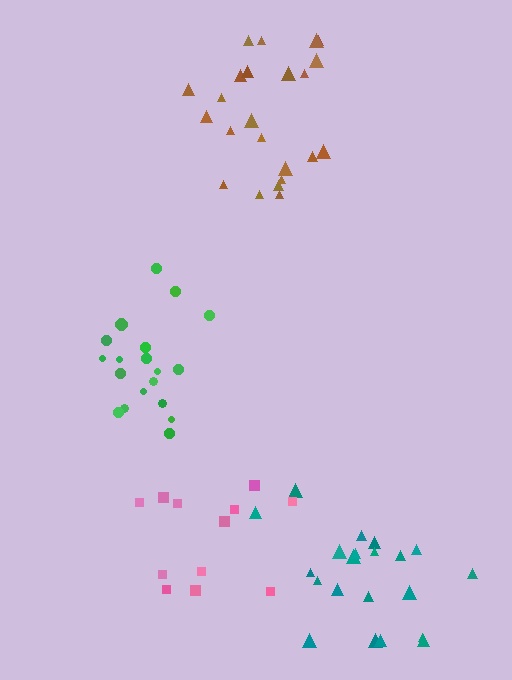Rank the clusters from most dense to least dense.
green, teal, pink, brown.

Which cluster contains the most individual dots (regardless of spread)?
Brown (23).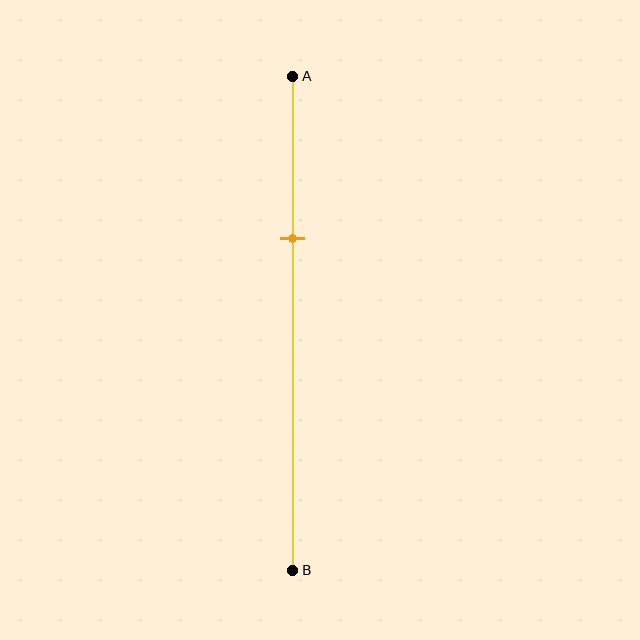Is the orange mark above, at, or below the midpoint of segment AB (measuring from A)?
The orange mark is above the midpoint of segment AB.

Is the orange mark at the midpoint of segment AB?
No, the mark is at about 35% from A, not at the 50% midpoint.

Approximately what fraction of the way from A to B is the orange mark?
The orange mark is approximately 35% of the way from A to B.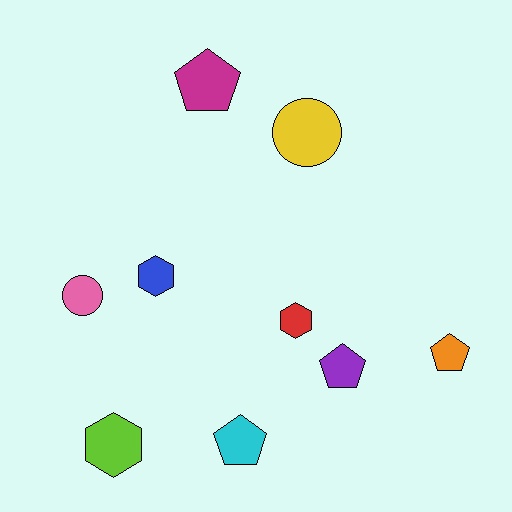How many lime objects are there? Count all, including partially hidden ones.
There is 1 lime object.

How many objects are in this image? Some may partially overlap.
There are 9 objects.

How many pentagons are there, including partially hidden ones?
There are 4 pentagons.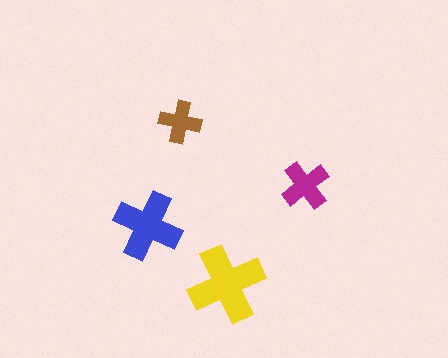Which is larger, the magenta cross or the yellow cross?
The yellow one.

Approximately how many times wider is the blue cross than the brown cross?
About 1.5 times wider.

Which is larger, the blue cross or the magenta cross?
The blue one.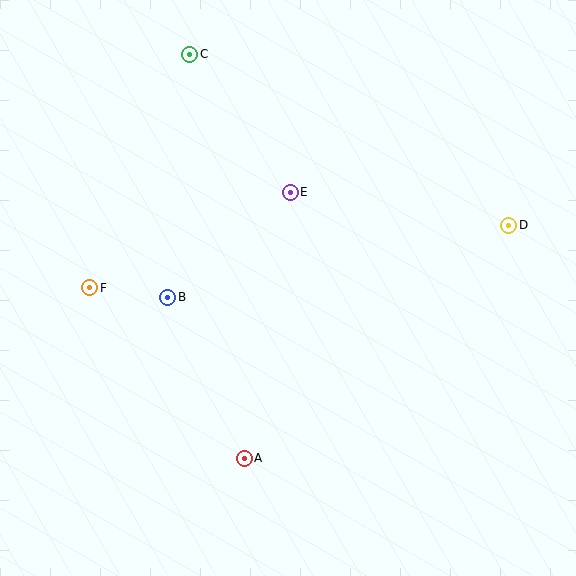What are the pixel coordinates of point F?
Point F is at (90, 288).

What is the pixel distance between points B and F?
The distance between B and F is 79 pixels.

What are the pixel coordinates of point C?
Point C is at (190, 54).